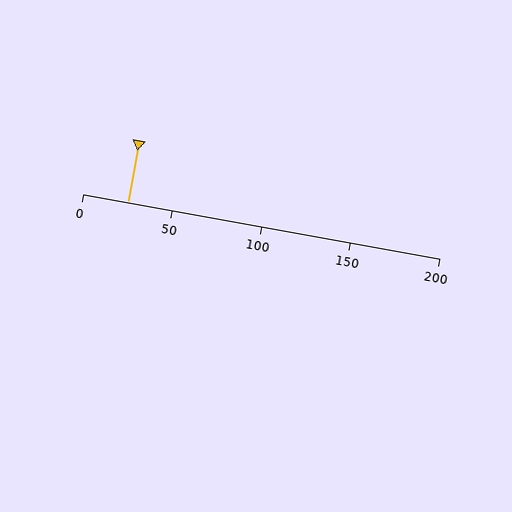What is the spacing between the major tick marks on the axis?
The major ticks are spaced 50 apart.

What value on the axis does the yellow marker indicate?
The marker indicates approximately 25.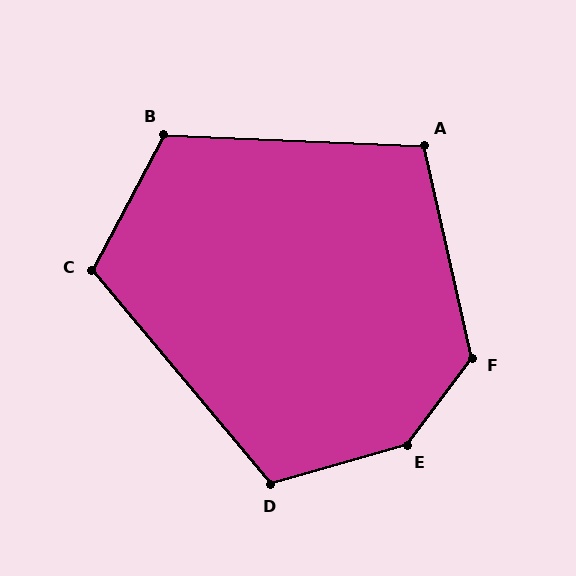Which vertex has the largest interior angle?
E, at approximately 143 degrees.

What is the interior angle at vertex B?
Approximately 116 degrees (obtuse).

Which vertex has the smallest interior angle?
A, at approximately 105 degrees.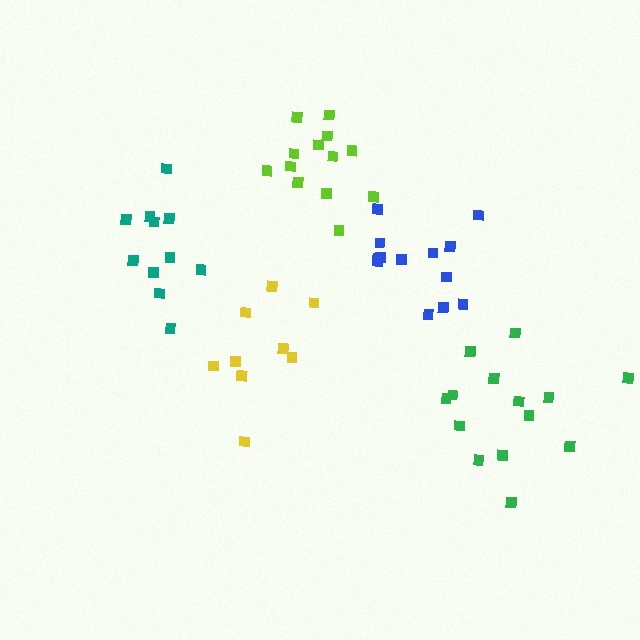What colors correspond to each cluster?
The clusters are colored: yellow, teal, lime, green, blue.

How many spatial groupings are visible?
There are 5 spatial groupings.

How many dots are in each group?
Group 1: 9 dots, Group 2: 11 dots, Group 3: 13 dots, Group 4: 14 dots, Group 5: 13 dots (60 total).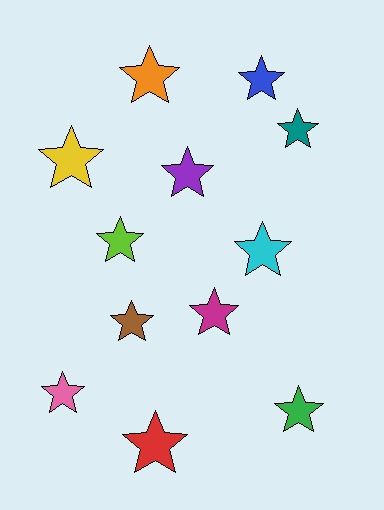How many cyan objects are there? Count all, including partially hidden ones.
There is 1 cyan object.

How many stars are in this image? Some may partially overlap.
There are 12 stars.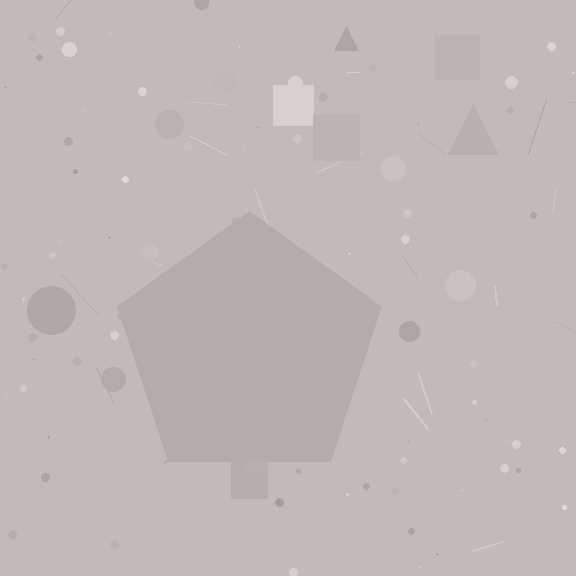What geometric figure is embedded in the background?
A pentagon is embedded in the background.